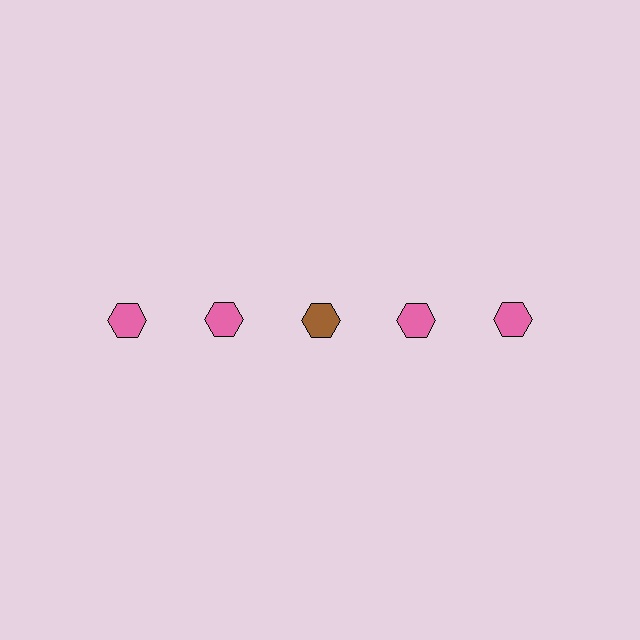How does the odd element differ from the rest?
It has a different color: brown instead of pink.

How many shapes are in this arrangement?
There are 5 shapes arranged in a grid pattern.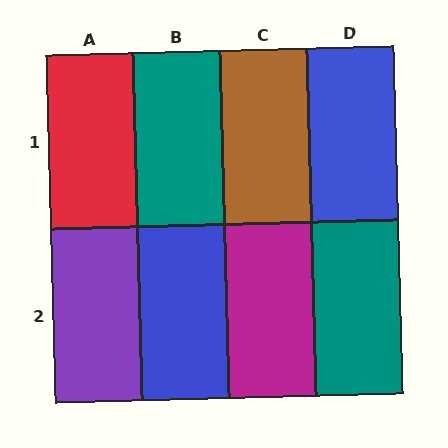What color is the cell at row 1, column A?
Red.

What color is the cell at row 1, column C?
Brown.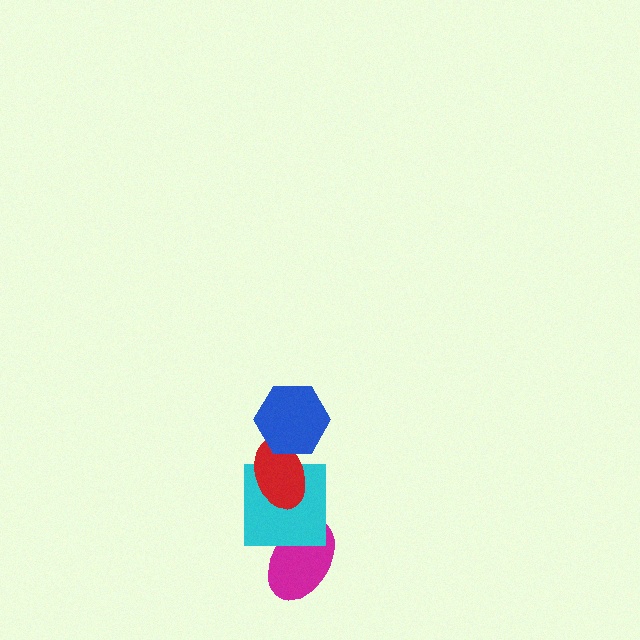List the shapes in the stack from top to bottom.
From top to bottom: the blue hexagon, the red ellipse, the cyan square, the magenta ellipse.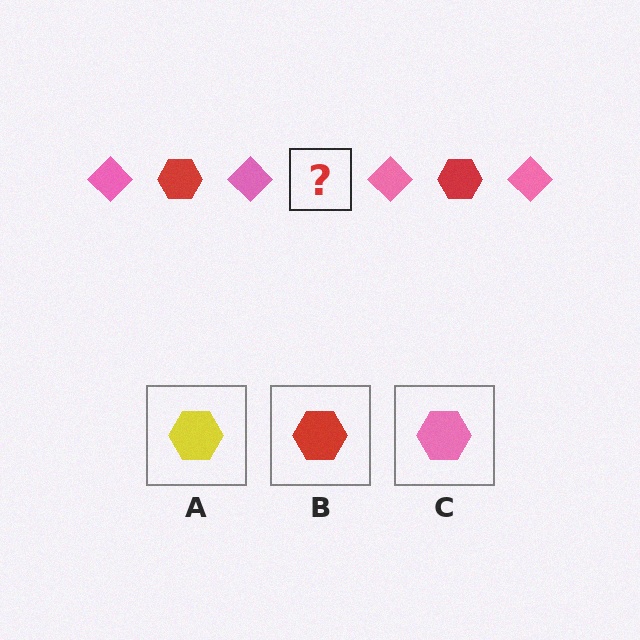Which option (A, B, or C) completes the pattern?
B.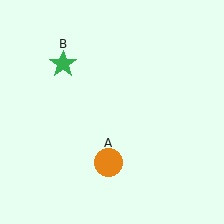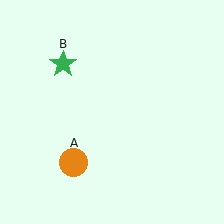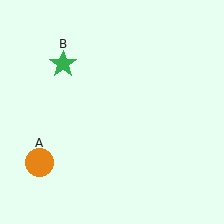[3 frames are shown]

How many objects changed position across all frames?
1 object changed position: orange circle (object A).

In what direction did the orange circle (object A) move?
The orange circle (object A) moved left.